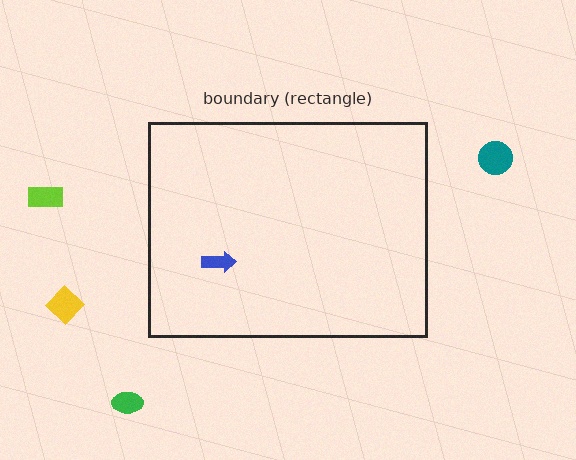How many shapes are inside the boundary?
1 inside, 4 outside.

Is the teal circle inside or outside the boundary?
Outside.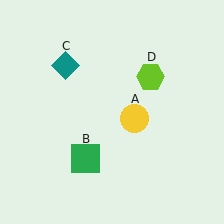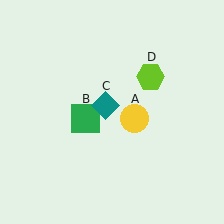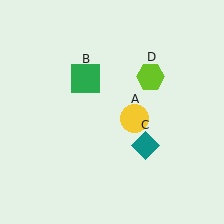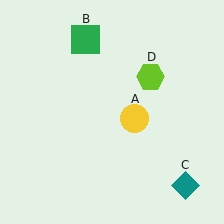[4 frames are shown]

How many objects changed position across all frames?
2 objects changed position: green square (object B), teal diamond (object C).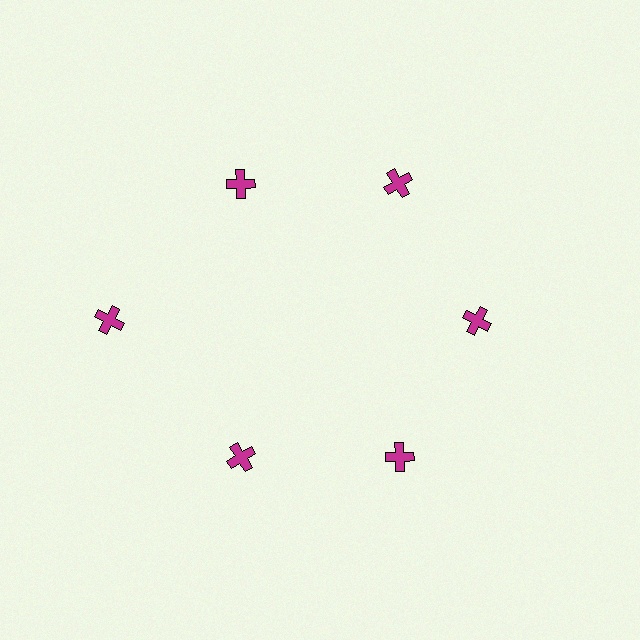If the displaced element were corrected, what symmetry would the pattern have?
It would have 6-fold rotational symmetry — the pattern would map onto itself every 60 degrees.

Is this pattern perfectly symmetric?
No. The 6 magenta crosses are arranged in a ring, but one element near the 9 o'clock position is pushed outward from the center, breaking the 6-fold rotational symmetry.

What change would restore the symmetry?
The symmetry would be restored by moving it inward, back onto the ring so that all 6 crosses sit at equal angles and equal distance from the center.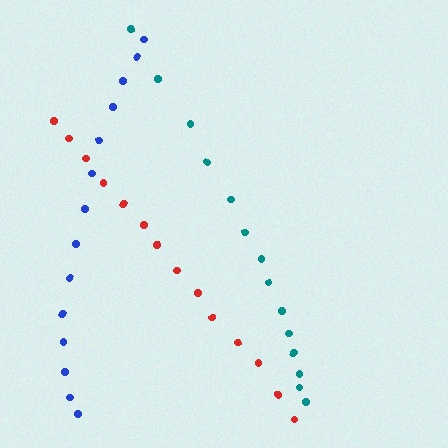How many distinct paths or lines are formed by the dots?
There are 3 distinct paths.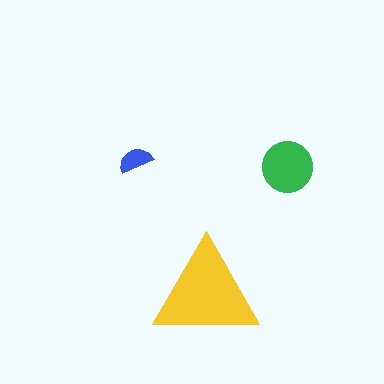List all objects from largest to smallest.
The yellow triangle, the green circle, the blue semicircle.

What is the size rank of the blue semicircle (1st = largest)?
3rd.